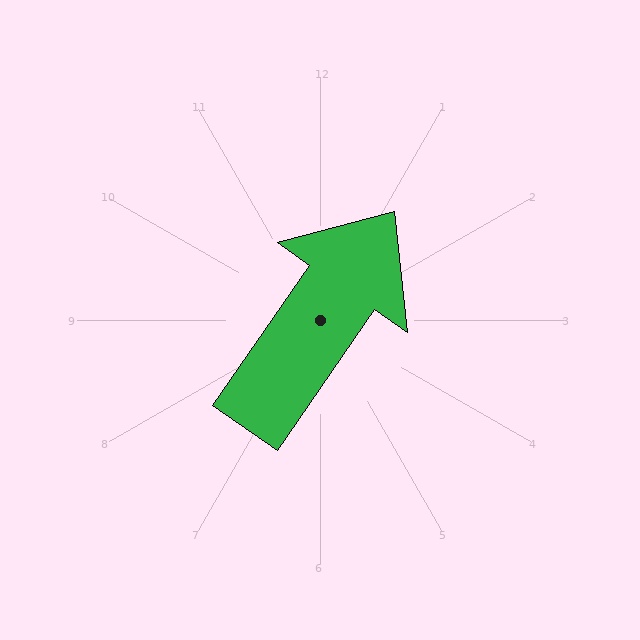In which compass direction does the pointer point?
Northeast.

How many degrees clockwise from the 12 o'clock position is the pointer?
Approximately 35 degrees.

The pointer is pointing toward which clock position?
Roughly 1 o'clock.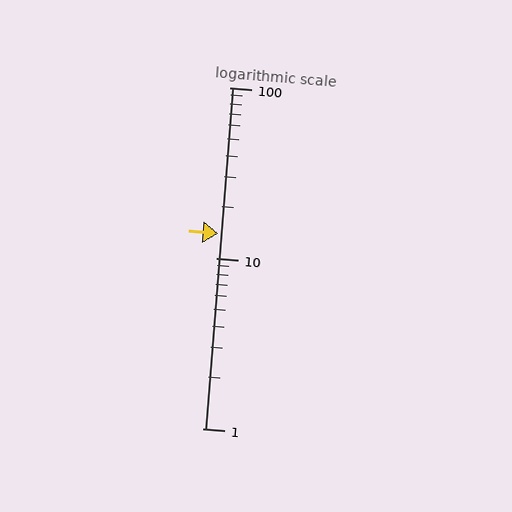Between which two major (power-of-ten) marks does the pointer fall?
The pointer is between 10 and 100.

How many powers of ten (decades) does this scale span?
The scale spans 2 decades, from 1 to 100.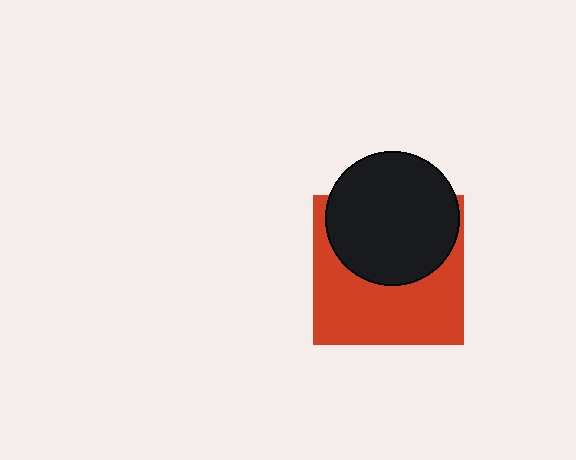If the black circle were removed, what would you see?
You would see the complete red square.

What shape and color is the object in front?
The object in front is a black circle.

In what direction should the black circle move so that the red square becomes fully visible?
The black circle should move up. That is the shortest direction to clear the overlap and leave the red square fully visible.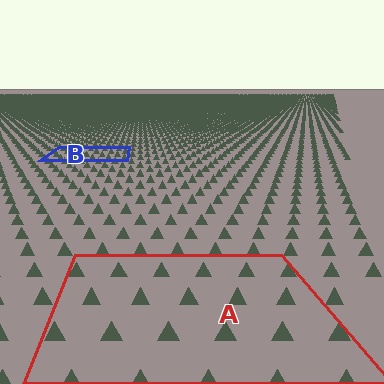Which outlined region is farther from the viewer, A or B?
Region B is farther from the viewer — the texture elements inside it appear smaller and more densely packed.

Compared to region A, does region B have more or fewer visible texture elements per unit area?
Region B has more texture elements per unit area — they are packed more densely because it is farther away.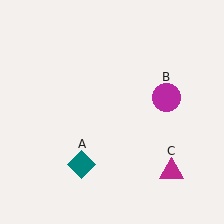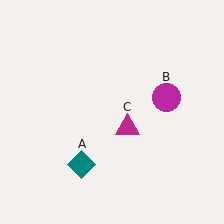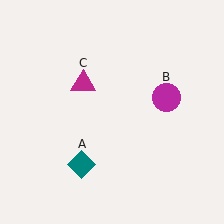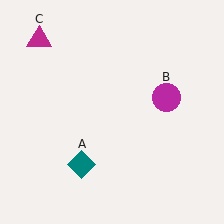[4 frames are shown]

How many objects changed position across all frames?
1 object changed position: magenta triangle (object C).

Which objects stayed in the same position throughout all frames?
Teal diamond (object A) and magenta circle (object B) remained stationary.